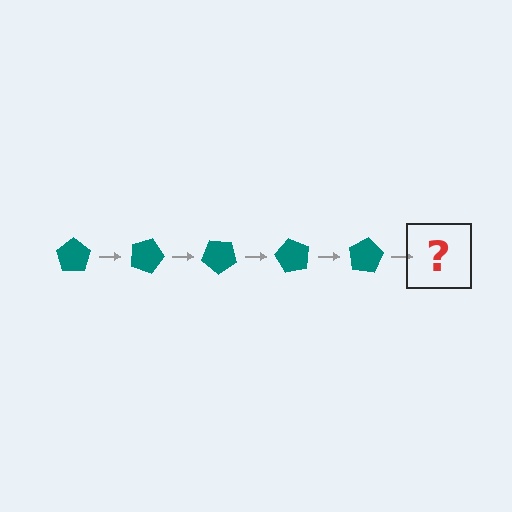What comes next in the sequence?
The next element should be a teal pentagon rotated 100 degrees.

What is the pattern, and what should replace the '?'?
The pattern is that the pentagon rotates 20 degrees each step. The '?' should be a teal pentagon rotated 100 degrees.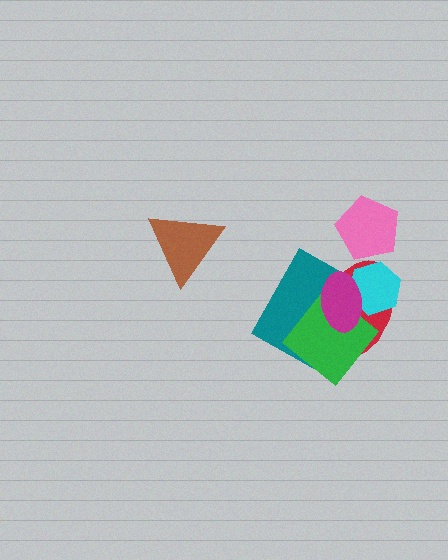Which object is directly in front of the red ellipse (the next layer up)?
The green diamond is directly in front of the red ellipse.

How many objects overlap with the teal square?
4 objects overlap with the teal square.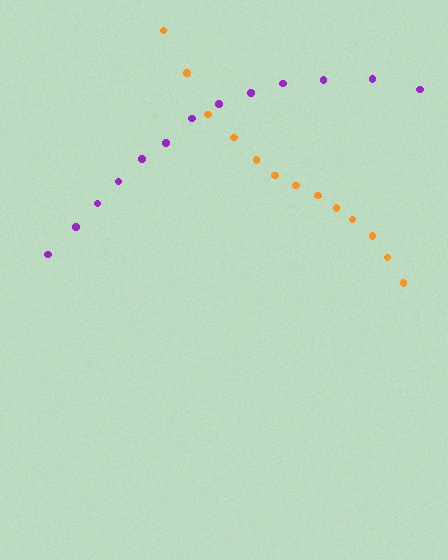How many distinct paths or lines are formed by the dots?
There are 2 distinct paths.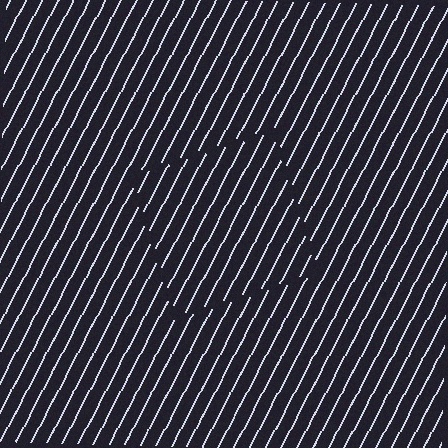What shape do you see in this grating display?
An illusory square. The interior of the shape contains the same grating, shifted by half a period — the contour is defined by the phase discontinuity where line-ends from the inner and outer gratings abut.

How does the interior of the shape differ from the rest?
The interior of the shape contains the same grating, shifted by half a period — the contour is defined by the phase discontinuity where line-ends from the inner and outer gratings abut.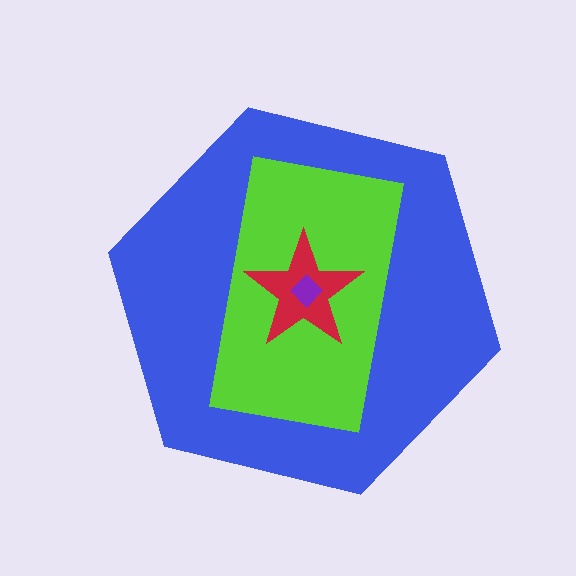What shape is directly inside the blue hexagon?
The lime rectangle.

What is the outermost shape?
The blue hexagon.